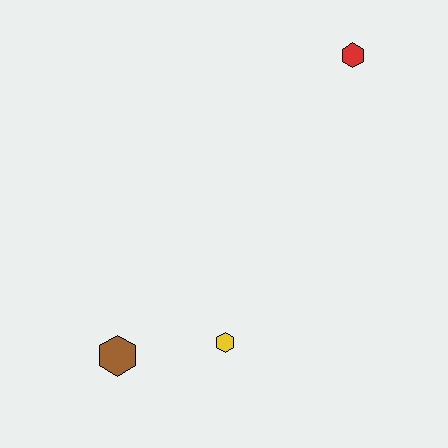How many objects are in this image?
There are 3 objects.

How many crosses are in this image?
There are no crosses.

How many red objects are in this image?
There is 1 red object.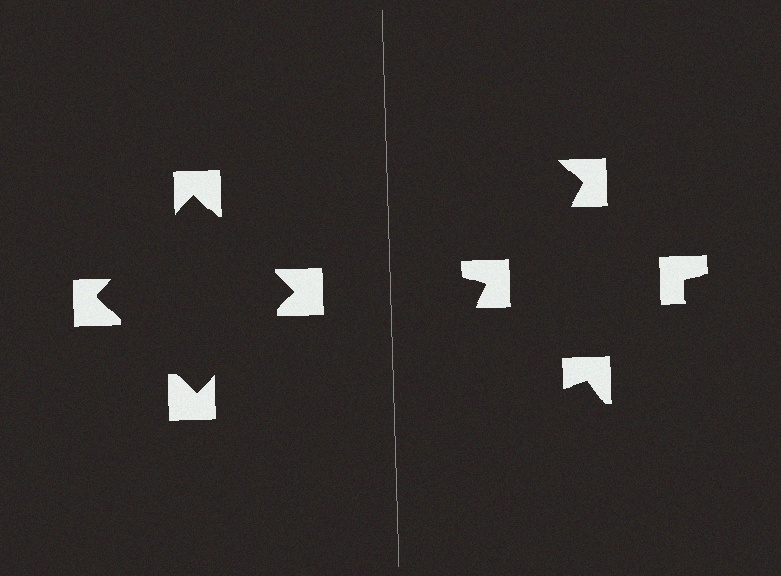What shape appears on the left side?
An illusory square.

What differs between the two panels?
The notched squares are positioned identically on both sides; only the wedge orientations differ. On the left they align to a square; on the right they are misaligned.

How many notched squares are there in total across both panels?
8 — 4 on each side.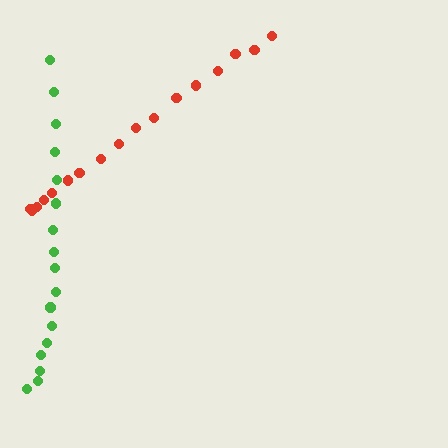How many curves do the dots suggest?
There are 2 distinct paths.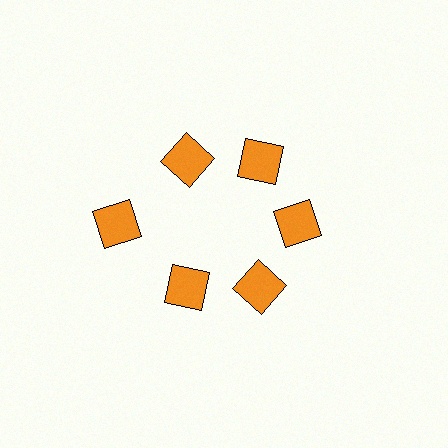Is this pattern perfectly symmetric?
No. The 6 orange squares are arranged in a ring, but one element near the 9 o'clock position is pushed outward from the center, breaking the 6-fold rotational symmetry.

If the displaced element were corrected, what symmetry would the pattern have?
It would have 6-fold rotational symmetry — the pattern would map onto itself every 60 degrees.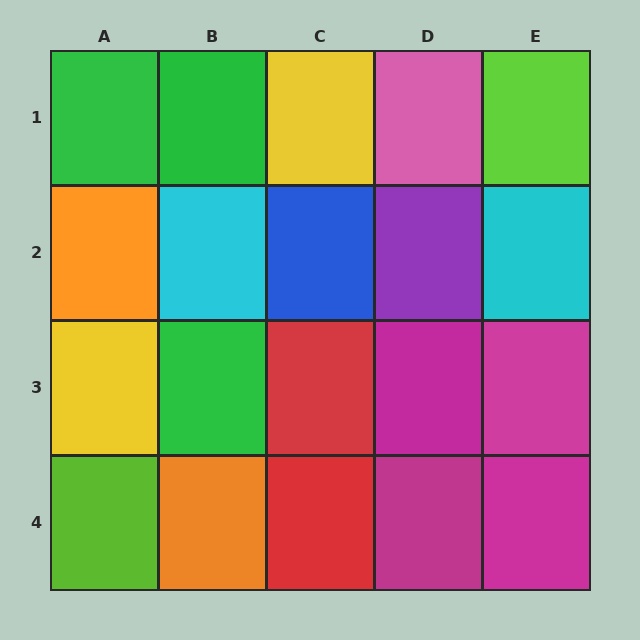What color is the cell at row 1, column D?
Pink.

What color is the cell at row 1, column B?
Green.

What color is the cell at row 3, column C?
Red.